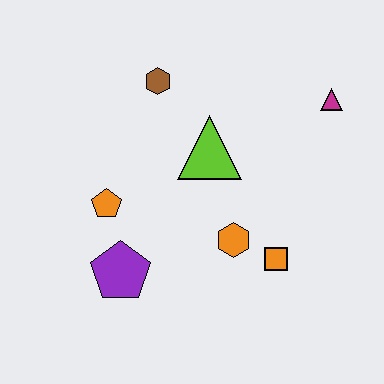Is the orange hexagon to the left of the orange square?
Yes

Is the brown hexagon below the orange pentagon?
No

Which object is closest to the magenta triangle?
The lime triangle is closest to the magenta triangle.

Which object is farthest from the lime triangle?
The purple pentagon is farthest from the lime triangle.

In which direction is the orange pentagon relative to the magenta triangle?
The orange pentagon is to the left of the magenta triangle.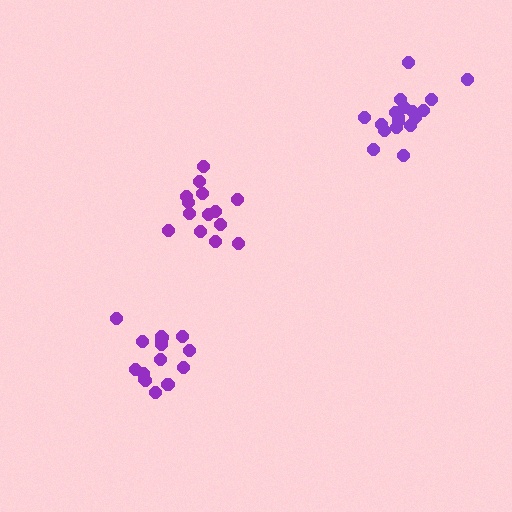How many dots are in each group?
Group 1: 18 dots, Group 2: 14 dots, Group 3: 16 dots (48 total).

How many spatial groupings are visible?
There are 3 spatial groupings.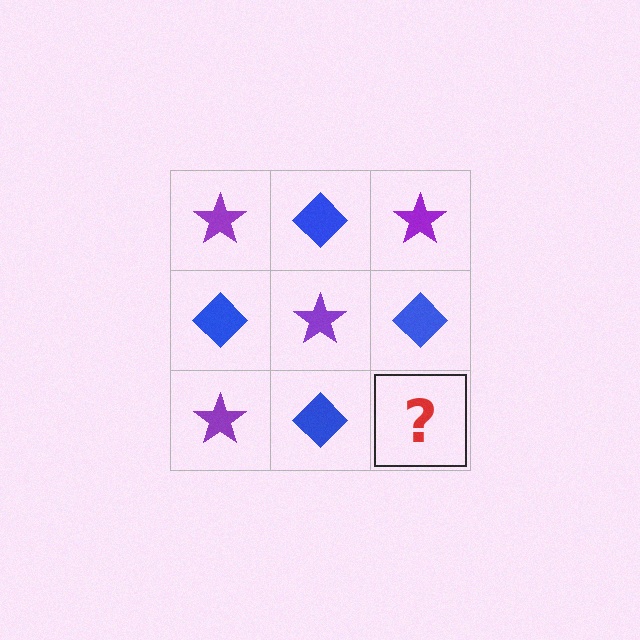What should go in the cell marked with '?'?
The missing cell should contain a purple star.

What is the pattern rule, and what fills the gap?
The rule is that it alternates purple star and blue diamond in a checkerboard pattern. The gap should be filled with a purple star.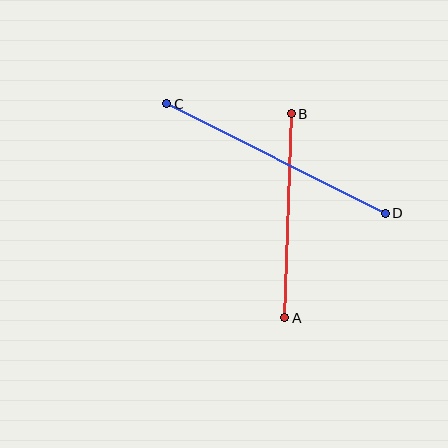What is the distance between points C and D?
The distance is approximately 244 pixels.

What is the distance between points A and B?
The distance is approximately 204 pixels.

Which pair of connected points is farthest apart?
Points C and D are farthest apart.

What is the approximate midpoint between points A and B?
The midpoint is at approximately (288, 216) pixels.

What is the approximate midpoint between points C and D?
The midpoint is at approximately (276, 159) pixels.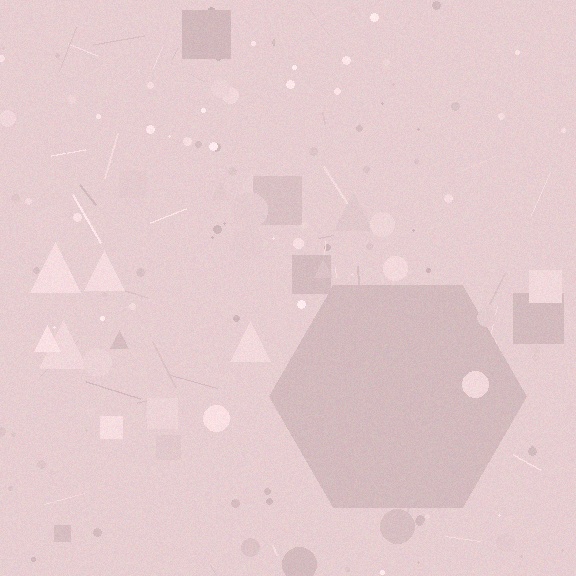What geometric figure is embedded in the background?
A hexagon is embedded in the background.